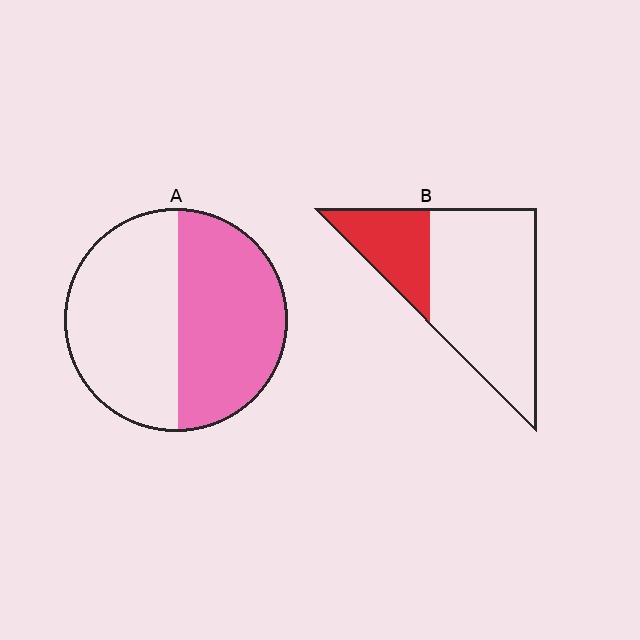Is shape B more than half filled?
No.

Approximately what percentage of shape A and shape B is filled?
A is approximately 50% and B is approximately 25%.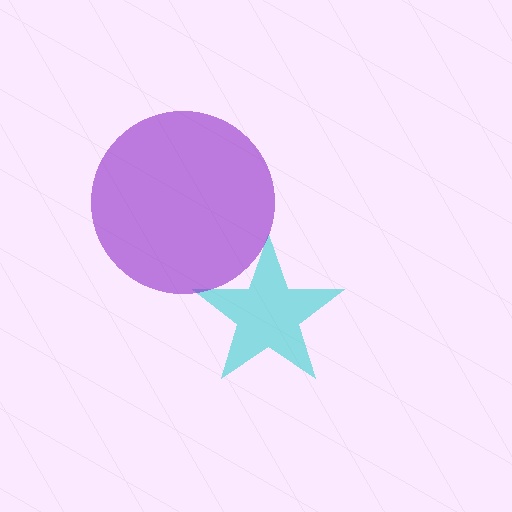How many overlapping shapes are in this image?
There are 2 overlapping shapes in the image.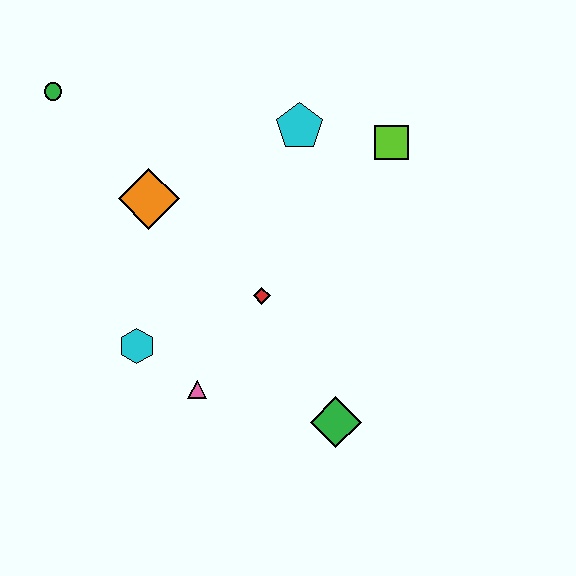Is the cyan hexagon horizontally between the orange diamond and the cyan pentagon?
No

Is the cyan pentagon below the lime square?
No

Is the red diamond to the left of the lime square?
Yes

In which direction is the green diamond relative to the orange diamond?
The green diamond is below the orange diamond.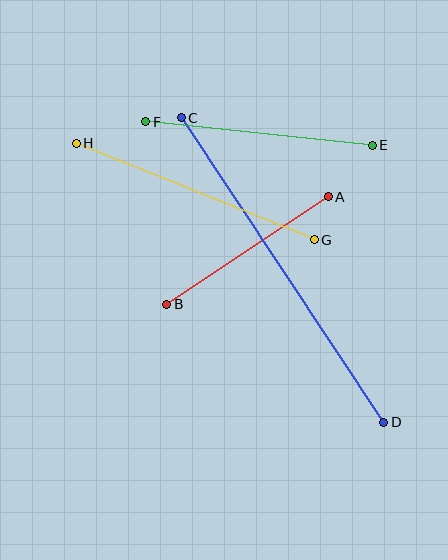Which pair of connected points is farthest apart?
Points C and D are farthest apart.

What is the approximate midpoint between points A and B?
The midpoint is at approximately (247, 250) pixels.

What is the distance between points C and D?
The distance is approximately 365 pixels.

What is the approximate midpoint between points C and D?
The midpoint is at approximately (283, 270) pixels.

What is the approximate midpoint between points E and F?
The midpoint is at approximately (259, 134) pixels.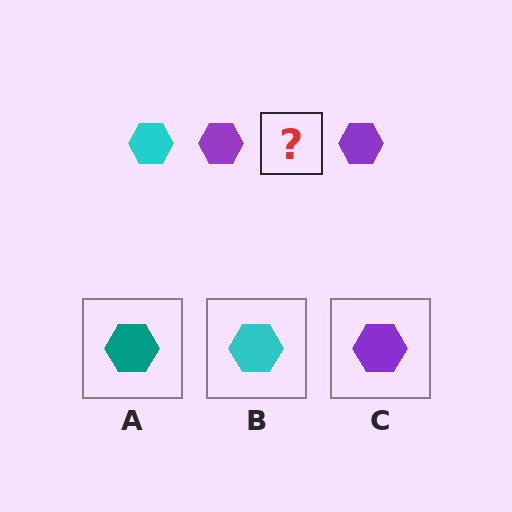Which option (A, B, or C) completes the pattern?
B.